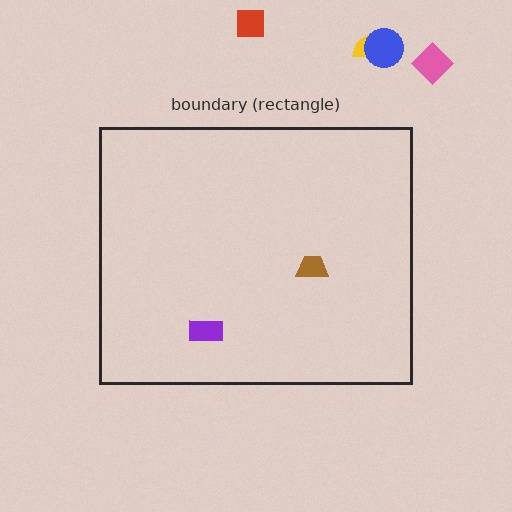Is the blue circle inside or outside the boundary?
Outside.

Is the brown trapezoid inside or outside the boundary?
Inside.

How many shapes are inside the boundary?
2 inside, 4 outside.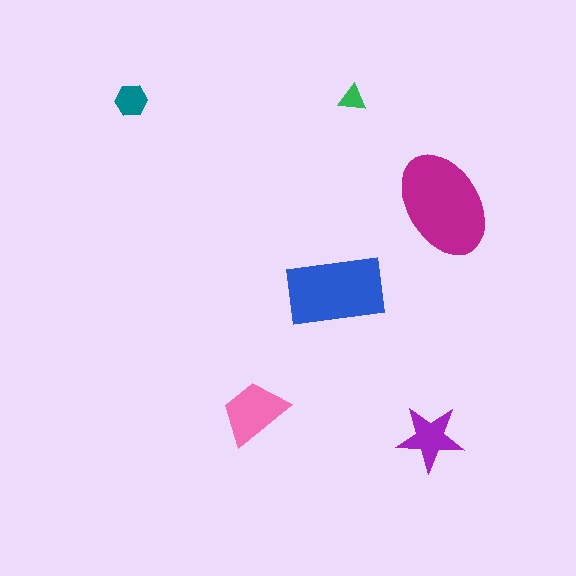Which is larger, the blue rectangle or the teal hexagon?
The blue rectangle.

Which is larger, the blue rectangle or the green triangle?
The blue rectangle.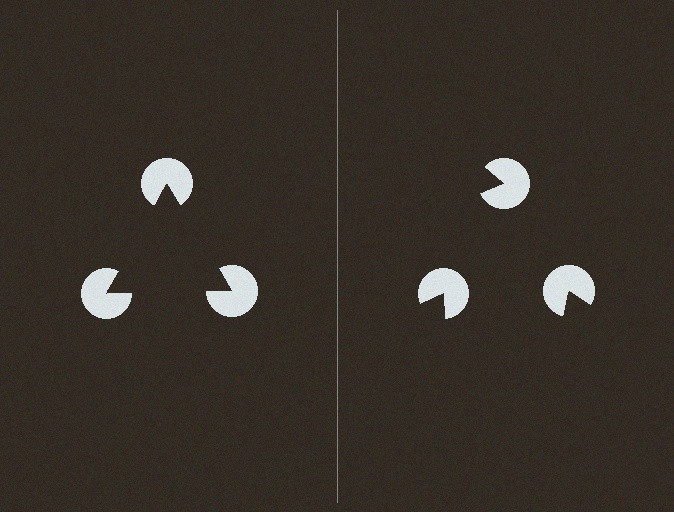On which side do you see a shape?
An illusory triangle appears on the left side. On the right side the wedge cuts are rotated, so no coherent shape forms.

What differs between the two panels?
The pac-man discs are positioned identically on both sides; only the wedge orientations differ. On the left they align to a triangle; on the right they are misaligned.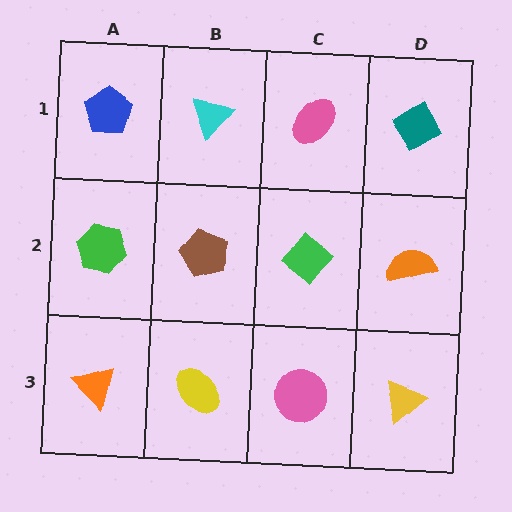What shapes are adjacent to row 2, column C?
A pink ellipse (row 1, column C), a pink circle (row 3, column C), a brown pentagon (row 2, column B), an orange semicircle (row 2, column D).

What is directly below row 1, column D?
An orange semicircle.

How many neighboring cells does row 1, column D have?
2.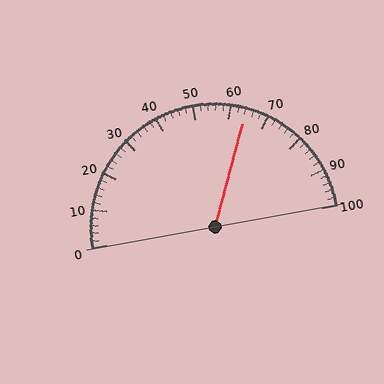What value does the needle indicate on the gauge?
The needle indicates approximately 64.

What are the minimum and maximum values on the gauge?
The gauge ranges from 0 to 100.